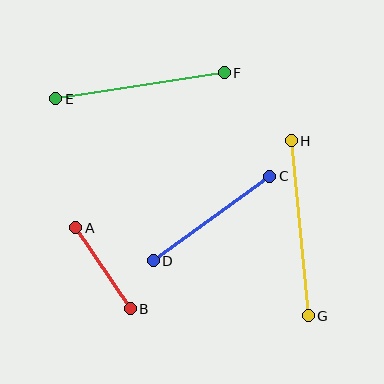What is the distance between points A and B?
The distance is approximately 97 pixels.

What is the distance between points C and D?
The distance is approximately 144 pixels.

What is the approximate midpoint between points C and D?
The midpoint is at approximately (212, 219) pixels.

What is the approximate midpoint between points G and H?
The midpoint is at approximately (300, 228) pixels.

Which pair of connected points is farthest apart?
Points G and H are farthest apart.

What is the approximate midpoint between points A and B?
The midpoint is at approximately (103, 268) pixels.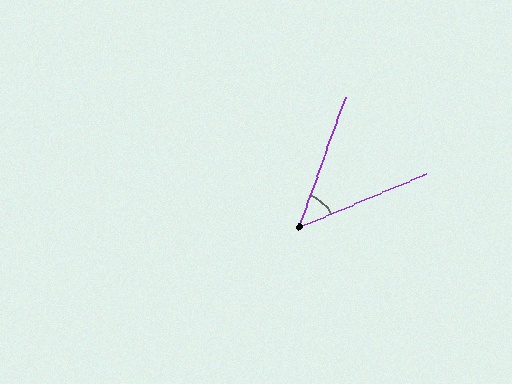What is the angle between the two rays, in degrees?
Approximately 47 degrees.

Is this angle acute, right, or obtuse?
It is acute.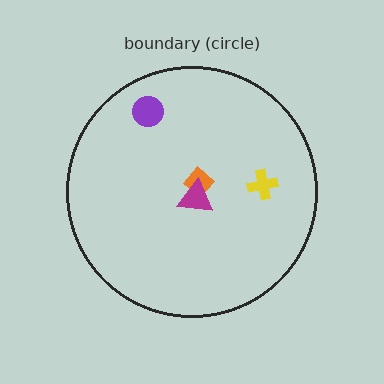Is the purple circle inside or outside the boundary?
Inside.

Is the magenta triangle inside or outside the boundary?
Inside.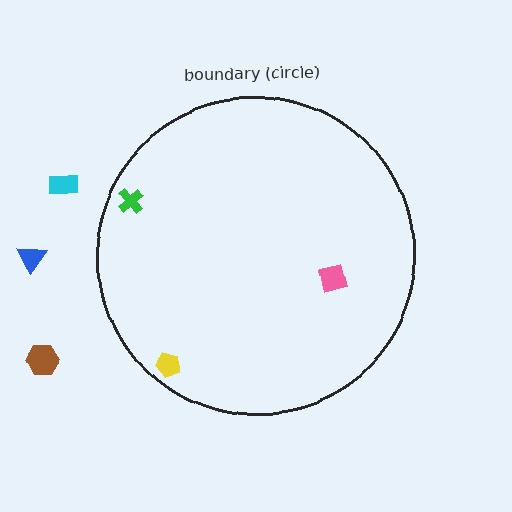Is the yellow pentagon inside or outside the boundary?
Inside.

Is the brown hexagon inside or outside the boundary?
Outside.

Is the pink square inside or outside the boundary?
Inside.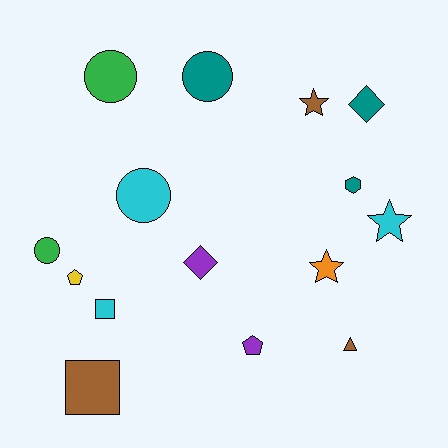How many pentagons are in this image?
There are 2 pentagons.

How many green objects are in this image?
There are 2 green objects.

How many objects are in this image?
There are 15 objects.